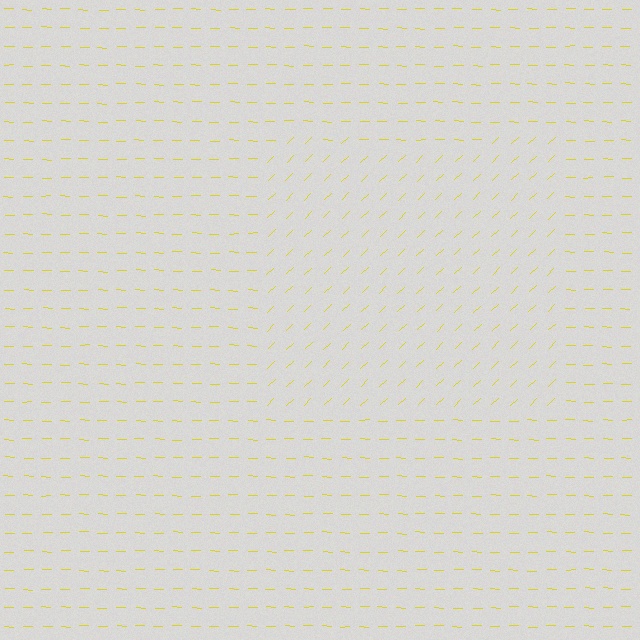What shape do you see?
I see a rectangle.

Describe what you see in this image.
The image is filled with small yellow line segments. A rectangle region in the image has lines oriented differently from the surrounding lines, creating a visible texture boundary.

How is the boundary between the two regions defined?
The boundary is defined purely by a change in line orientation (approximately 45 degrees difference). All lines are the same color and thickness.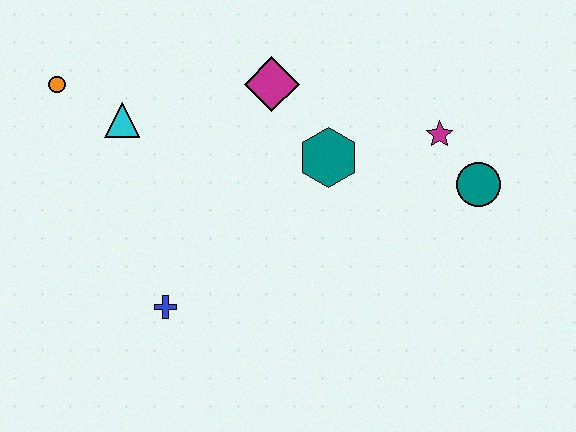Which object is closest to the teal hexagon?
The magenta diamond is closest to the teal hexagon.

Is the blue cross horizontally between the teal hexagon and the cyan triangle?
Yes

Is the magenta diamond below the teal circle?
No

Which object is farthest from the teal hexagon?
The orange circle is farthest from the teal hexagon.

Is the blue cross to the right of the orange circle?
Yes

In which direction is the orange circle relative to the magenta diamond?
The orange circle is to the left of the magenta diamond.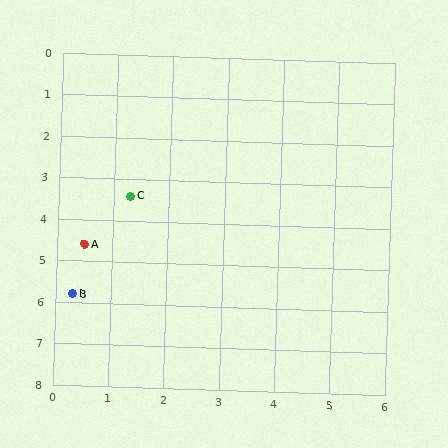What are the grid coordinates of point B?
Point B is at approximately (0.3, 5.8).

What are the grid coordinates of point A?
Point A is at approximately (0.5, 4.6).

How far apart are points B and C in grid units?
Points B and C are about 2.6 grid units apart.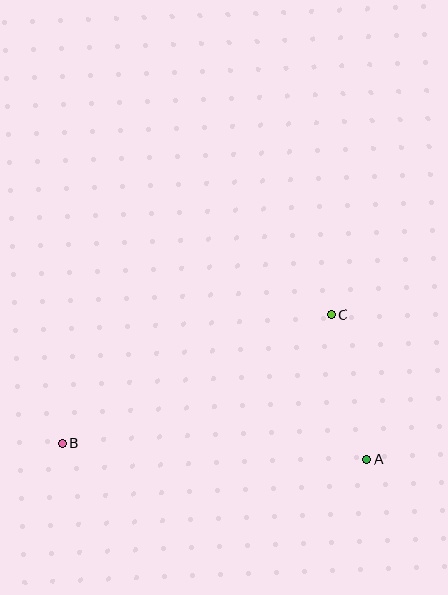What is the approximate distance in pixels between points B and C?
The distance between B and C is approximately 298 pixels.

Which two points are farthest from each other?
Points A and B are farthest from each other.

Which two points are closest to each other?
Points A and C are closest to each other.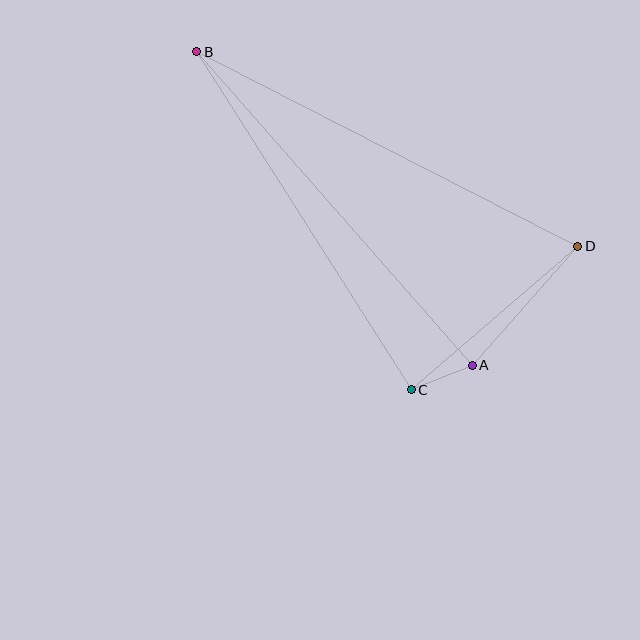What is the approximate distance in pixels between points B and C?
The distance between B and C is approximately 400 pixels.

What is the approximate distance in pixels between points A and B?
The distance between A and B is approximately 417 pixels.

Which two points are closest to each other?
Points A and C are closest to each other.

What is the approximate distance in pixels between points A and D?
The distance between A and D is approximately 159 pixels.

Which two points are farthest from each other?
Points B and D are farthest from each other.